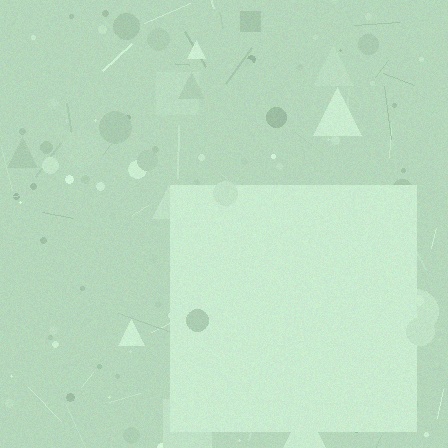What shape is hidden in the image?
A square is hidden in the image.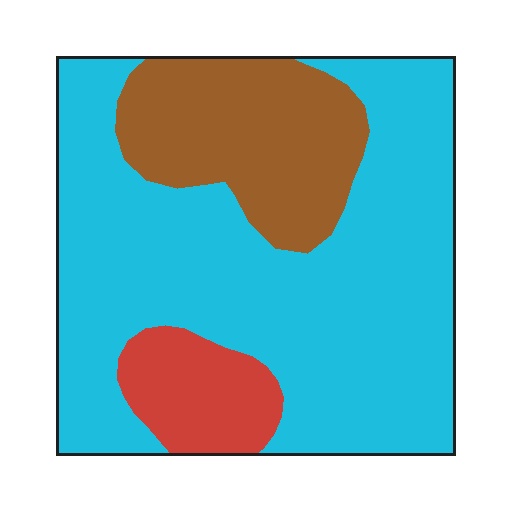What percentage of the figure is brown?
Brown covers roughly 20% of the figure.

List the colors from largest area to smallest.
From largest to smallest: cyan, brown, red.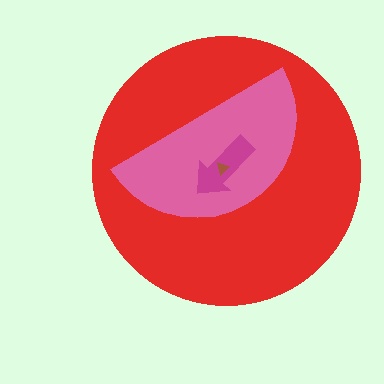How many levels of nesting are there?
4.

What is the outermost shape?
The red circle.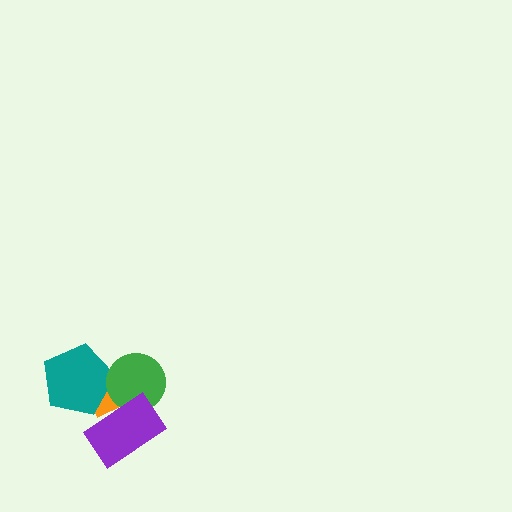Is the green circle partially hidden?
Yes, it is partially covered by another shape.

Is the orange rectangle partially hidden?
Yes, it is partially covered by another shape.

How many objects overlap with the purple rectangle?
2 objects overlap with the purple rectangle.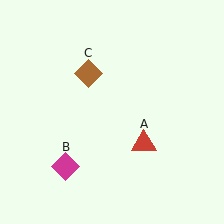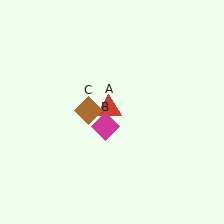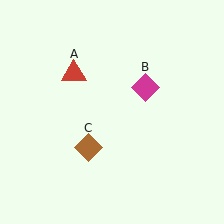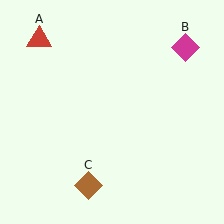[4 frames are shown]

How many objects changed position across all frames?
3 objects changed position: red triangle (object A), magenta diamond (object B), brown diamond (object C).